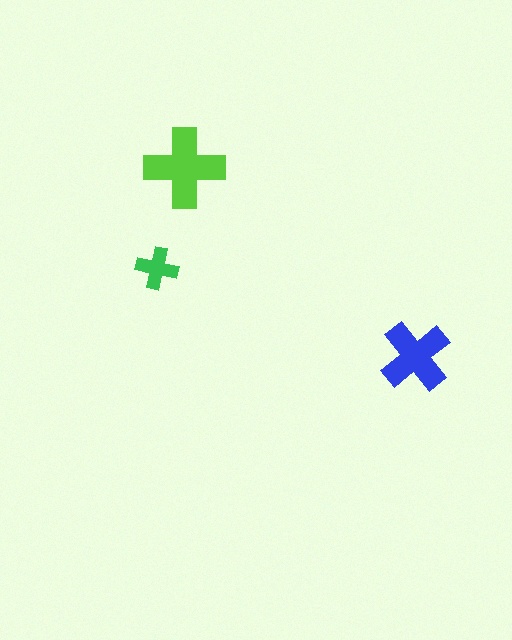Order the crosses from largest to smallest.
the lime one, the blue one, the green one.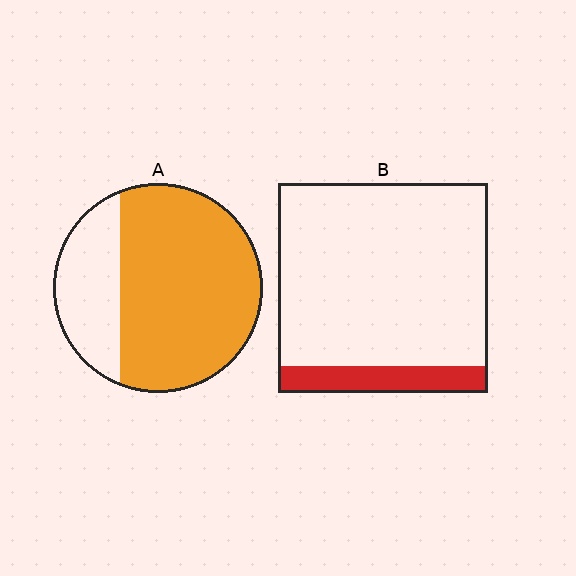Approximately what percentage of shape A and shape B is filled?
A is approximately 75% and B is approximately 15%.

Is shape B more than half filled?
No.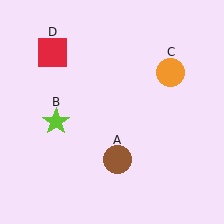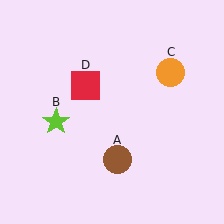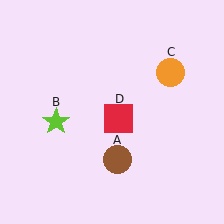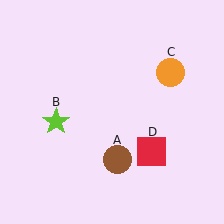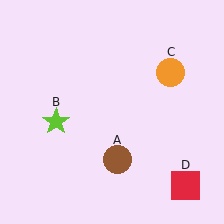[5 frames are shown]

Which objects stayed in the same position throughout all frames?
Brown circle (object A) and lime star (object B) and orange circle (object C) remained stationary.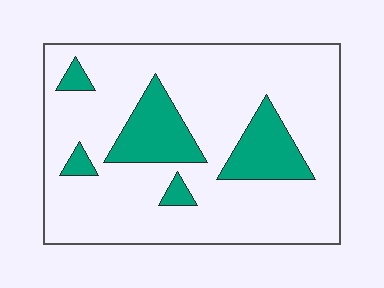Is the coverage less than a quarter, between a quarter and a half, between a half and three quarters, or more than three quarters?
Less than a quarter.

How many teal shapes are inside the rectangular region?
5.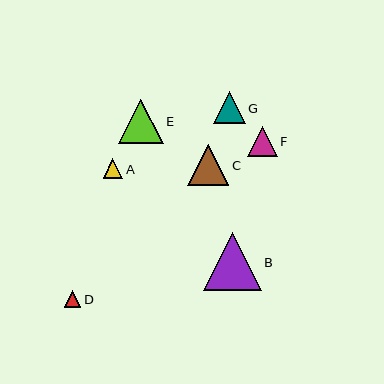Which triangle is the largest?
Triangle B is the largest with a size of approximately 58 pixels.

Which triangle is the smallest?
Triangle D is the smallest with a size of approximately 17 pixels.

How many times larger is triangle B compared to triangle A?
Triangle B is approximately 2.9 times the size of triangle A.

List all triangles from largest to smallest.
From largest to smallest: B, E, C, G, F, A, D.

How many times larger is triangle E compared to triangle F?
Triangle E is approximately 1.5 times the size of triangle F.